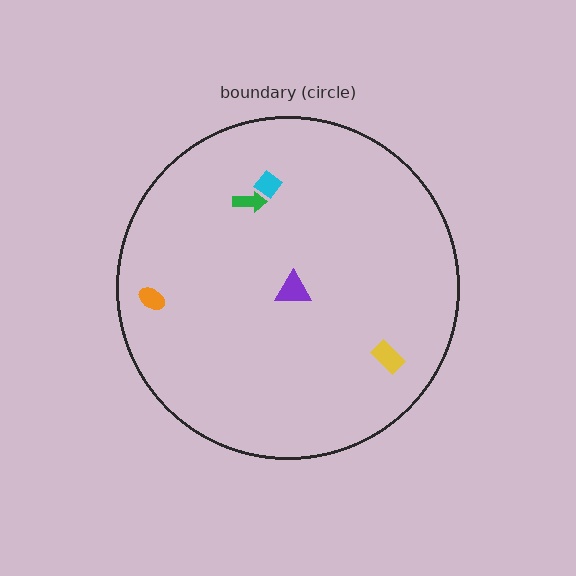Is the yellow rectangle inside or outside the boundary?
Inside.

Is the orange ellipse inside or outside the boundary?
Inside.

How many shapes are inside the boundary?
5 inside, 0 outside.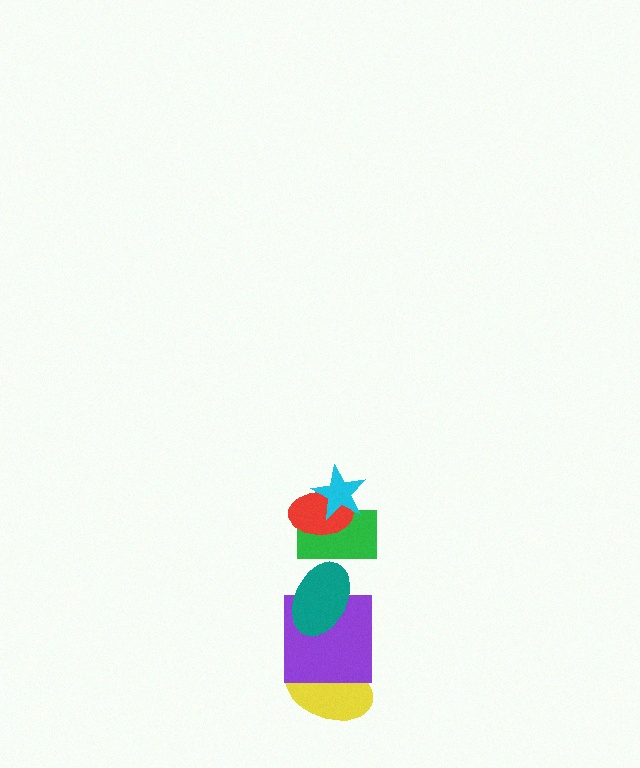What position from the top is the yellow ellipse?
The yellow ellipse is 6th from the top.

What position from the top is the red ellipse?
The red ellipse is 2nd from the top.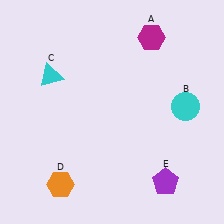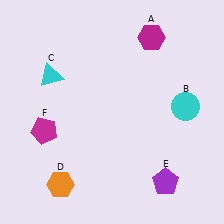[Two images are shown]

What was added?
A magenta pentagon (F) was added in Image 2.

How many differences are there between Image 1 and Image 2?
There is 1 difference between the two images.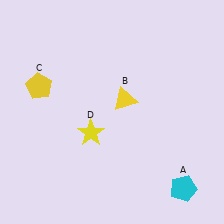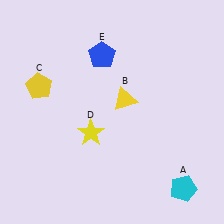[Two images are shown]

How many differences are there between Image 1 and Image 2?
There is 1 difference between the two images.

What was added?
A blue pentagon (E) was added in Image 2.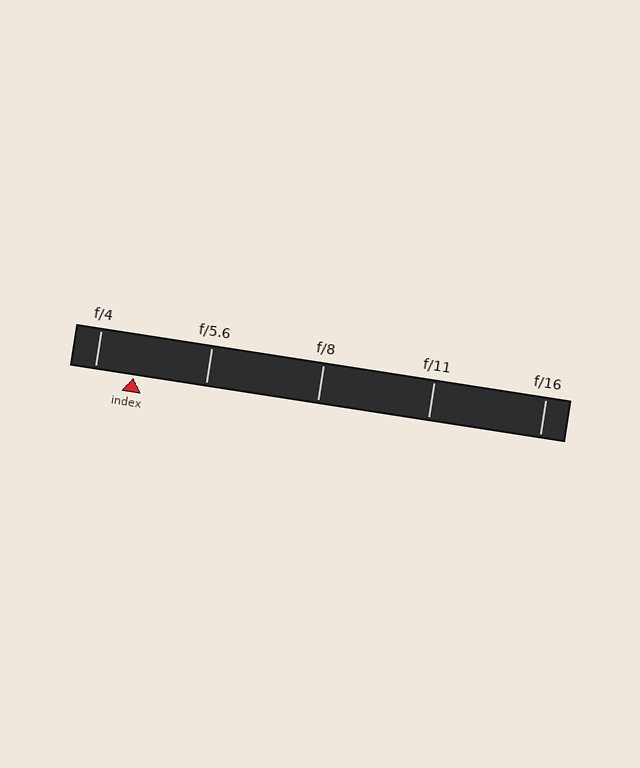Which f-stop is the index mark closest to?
The index mark is closest to f/4.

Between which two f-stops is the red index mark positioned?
The index mark is between f/4 and f/5.6.